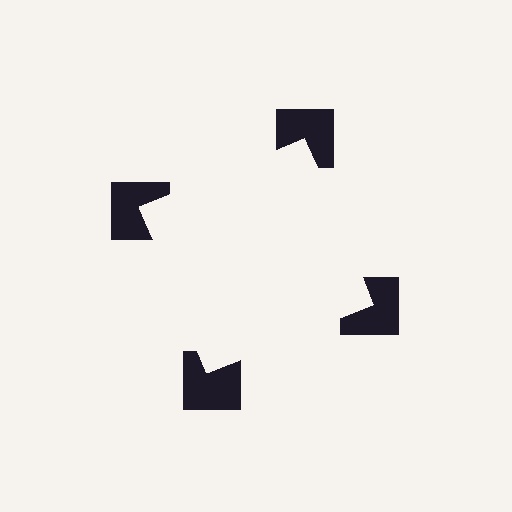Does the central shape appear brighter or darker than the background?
It typically appears slightly brighter than the background, even though no actual brightness change is drawn.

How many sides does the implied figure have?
4 sides.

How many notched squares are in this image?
There are 4 — one at each vertex of the illusory square.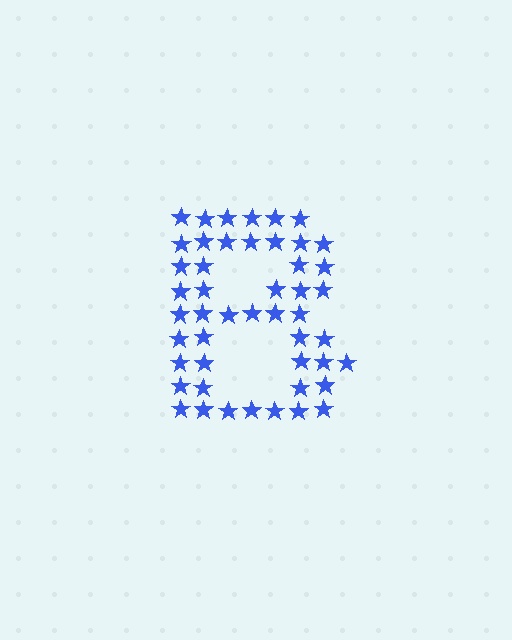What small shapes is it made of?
It is made of small stars.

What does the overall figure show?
The overall figure shows the letter B.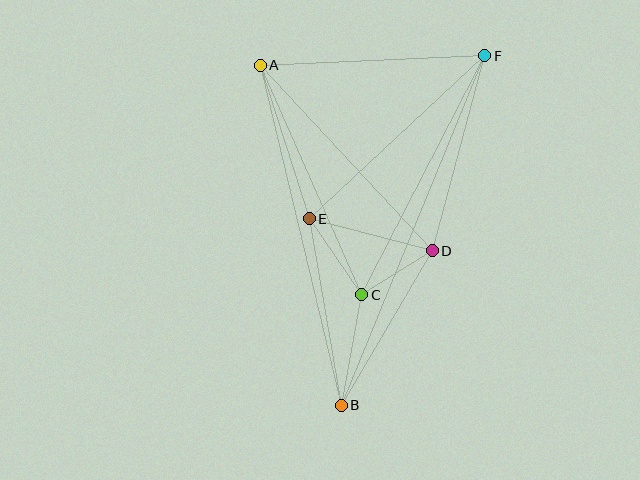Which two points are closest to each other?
Points C and D are closest to each other.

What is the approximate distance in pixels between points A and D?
The distance between A and D is approximately 253 pixels.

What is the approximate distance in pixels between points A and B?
The distance between A and B is approximately 349 pixels.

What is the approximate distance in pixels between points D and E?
The distance between D and E is approximately 127 pixels.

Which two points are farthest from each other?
Points B and F are farthest from each other.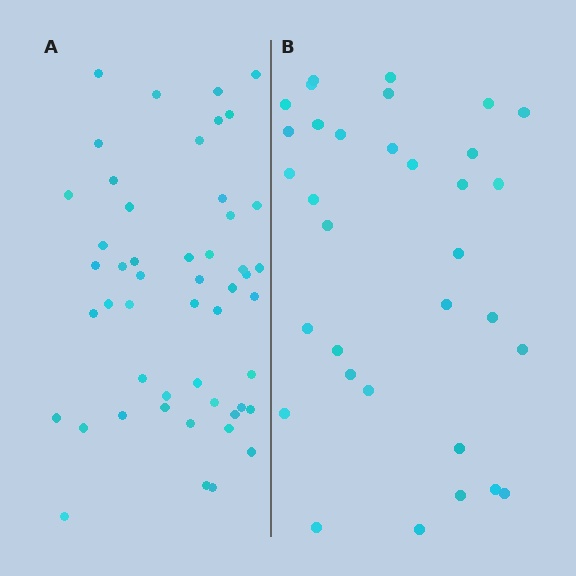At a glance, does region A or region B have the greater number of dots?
Region A (the left region) has more dots.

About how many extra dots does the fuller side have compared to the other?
Region A has approximately 15 more dots than region B.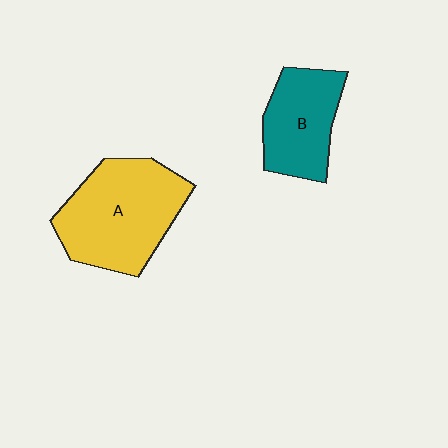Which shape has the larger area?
Shape A (yellow).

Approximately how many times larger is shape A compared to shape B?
Approximately 1.5 times.